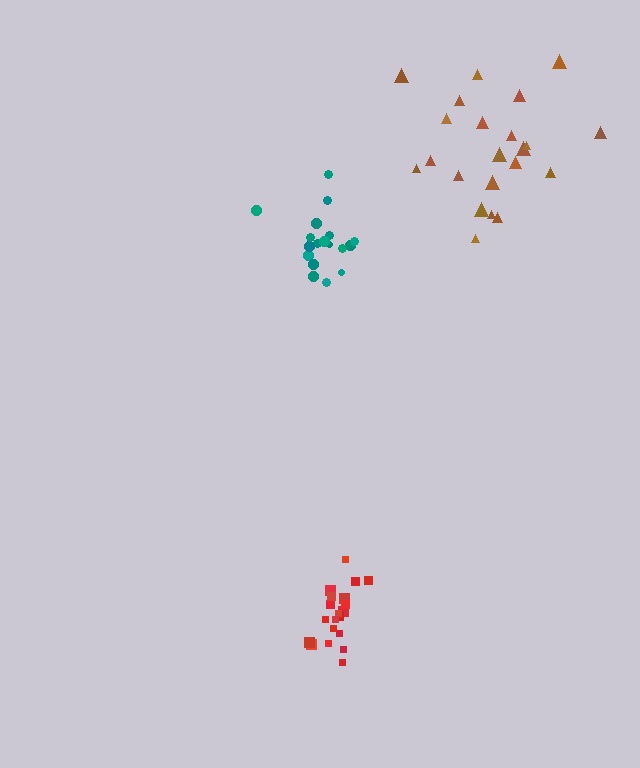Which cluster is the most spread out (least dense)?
Brown.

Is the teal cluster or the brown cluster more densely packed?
Teal.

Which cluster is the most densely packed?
Red.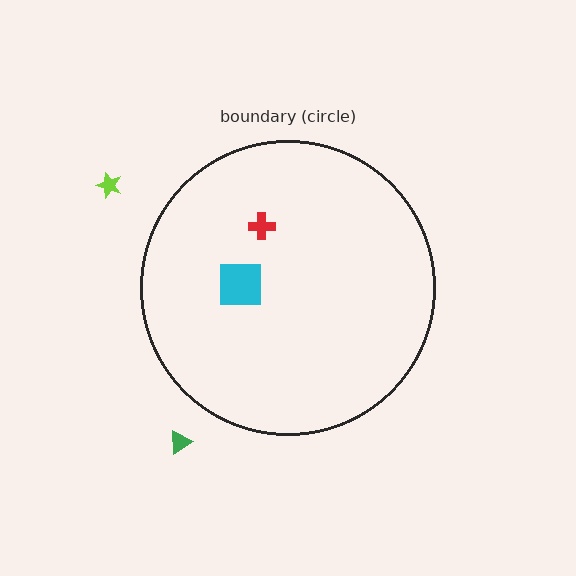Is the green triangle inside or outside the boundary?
Outside.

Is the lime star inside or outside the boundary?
Outside.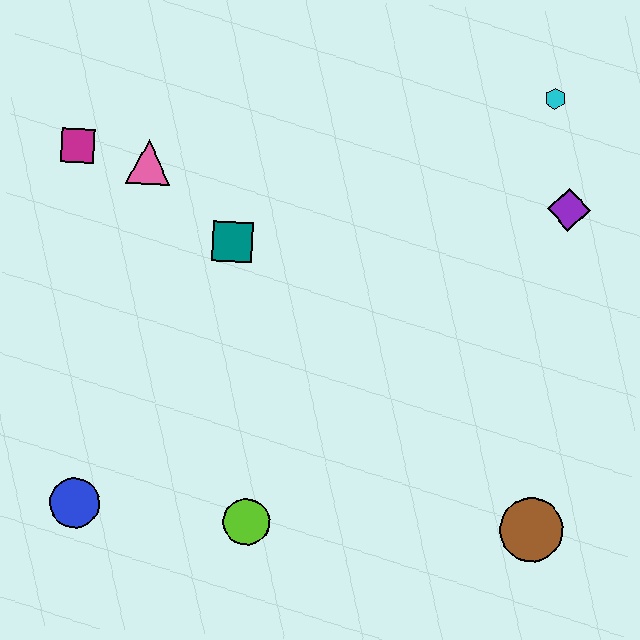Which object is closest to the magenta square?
The pink triangle is closest to the magenta square.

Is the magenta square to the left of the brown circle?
Yes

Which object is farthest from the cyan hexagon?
The blue circle is farthest from the cyan hexagon.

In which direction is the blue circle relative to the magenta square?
The blue circle is below the magenta square.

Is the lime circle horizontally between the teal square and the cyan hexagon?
Yes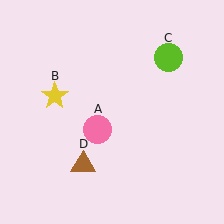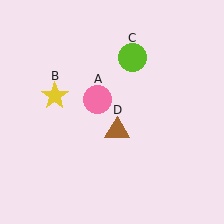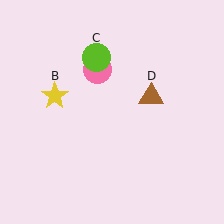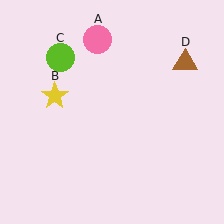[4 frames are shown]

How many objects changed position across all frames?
3 objects changed position: pink circle (object A), lime circle (object C), brown triangle (object D).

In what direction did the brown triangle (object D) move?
The brown triangle (object D) moved up and to the right.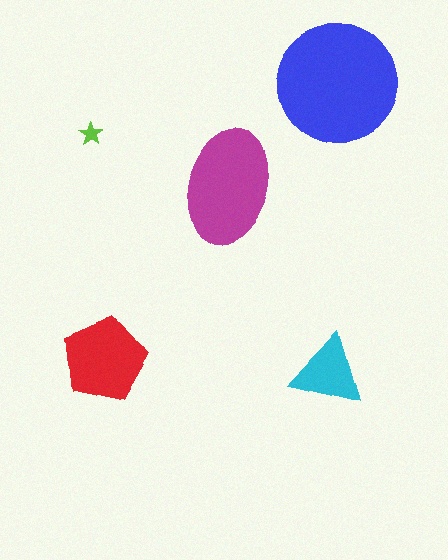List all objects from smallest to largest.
The lime star, the cyan triangle, the red pentagon, the magenta ellipse, the blue circle.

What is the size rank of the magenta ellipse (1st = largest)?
2nd.